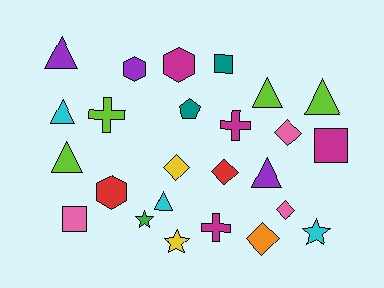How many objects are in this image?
There are 25 objects.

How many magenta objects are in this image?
There are 4 magenta objects.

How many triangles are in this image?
There are 7 triangles.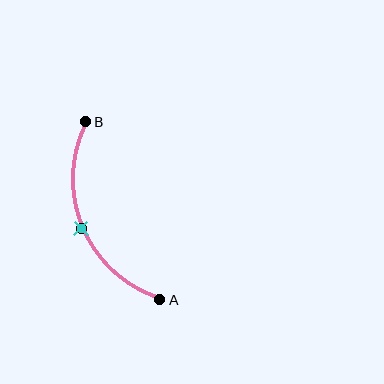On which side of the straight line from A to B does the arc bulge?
The arc bulges to the left of the straight line connecting A and B.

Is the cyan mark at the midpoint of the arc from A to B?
Yes. The cyan mark lies on the arc at equal arc-length from both A and B — it is the arc midpoint.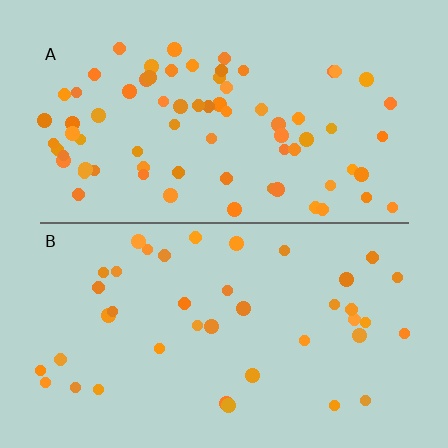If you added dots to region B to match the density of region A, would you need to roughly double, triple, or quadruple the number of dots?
Approximately double.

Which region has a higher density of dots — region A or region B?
A (the top).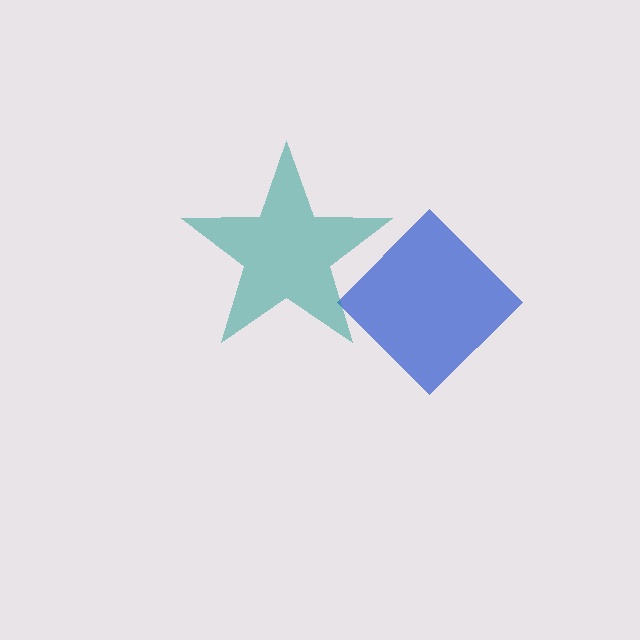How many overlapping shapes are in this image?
There are 2 overlapping shapes in the image.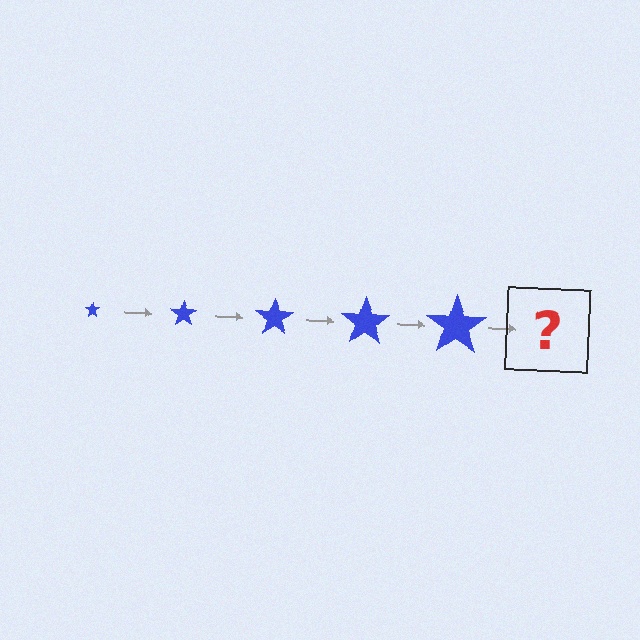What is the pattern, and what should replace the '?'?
The pattern is that the star gets progressively larger each step. The '?' should be a blue star, larger than the previous one.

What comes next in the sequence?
The next element should be a blue star, larger than the previous one.